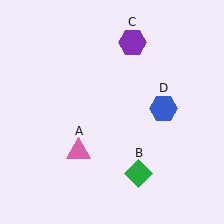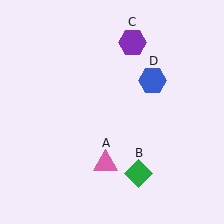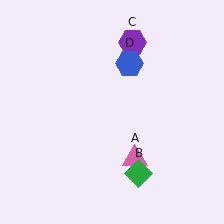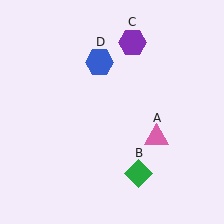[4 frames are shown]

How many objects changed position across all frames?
2 objects changed position: pink triangle (object A), blue hexagon (object D).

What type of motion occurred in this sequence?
The pink triangle (object A), blue hexagon (object D) rotated counterclockwise around the center of the scene.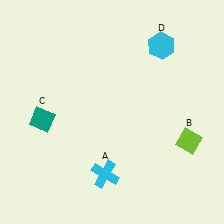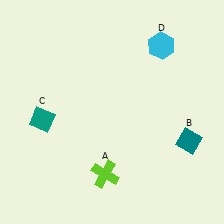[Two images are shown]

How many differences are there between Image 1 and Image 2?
There are 2 differences between the two images.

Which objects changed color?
A changed from cyan to lime. B changed from lime to teal.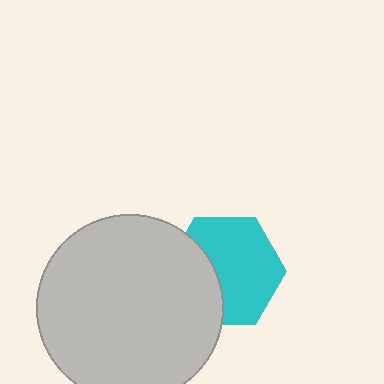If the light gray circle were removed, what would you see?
You would see the complete cyan hexagon.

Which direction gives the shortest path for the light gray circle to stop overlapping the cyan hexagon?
Moving left gives the shortest separation.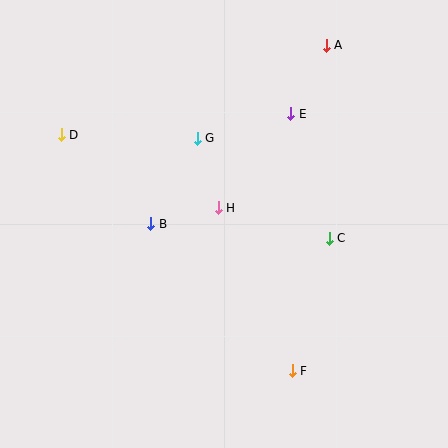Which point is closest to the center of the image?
Point H at (218, 208) is closest to the center.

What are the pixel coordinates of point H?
Point H is at (218, 208).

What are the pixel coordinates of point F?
Point F is at (292, 371).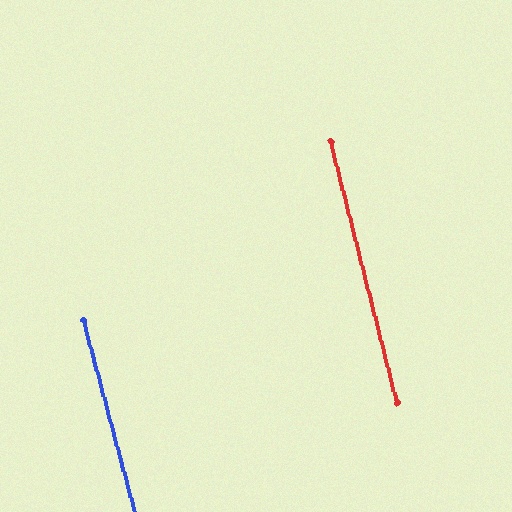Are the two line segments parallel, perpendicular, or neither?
Parallel — their directions differ by only 0.8°.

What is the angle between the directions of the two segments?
Approximately 1 degree.